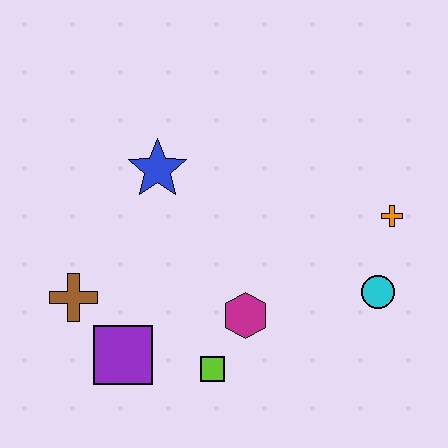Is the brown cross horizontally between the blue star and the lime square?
No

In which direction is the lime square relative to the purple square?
The lime square is to the right of the purple square.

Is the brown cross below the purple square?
No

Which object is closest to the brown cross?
The purple square is closest to the brown cross.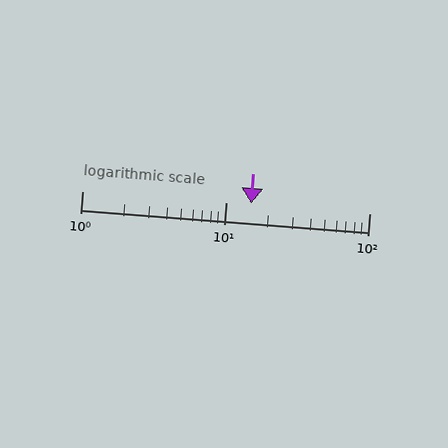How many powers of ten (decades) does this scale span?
The scale spans 2 decades, from 1 to 100.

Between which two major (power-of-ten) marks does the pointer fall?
The pointer is between 10 and 100.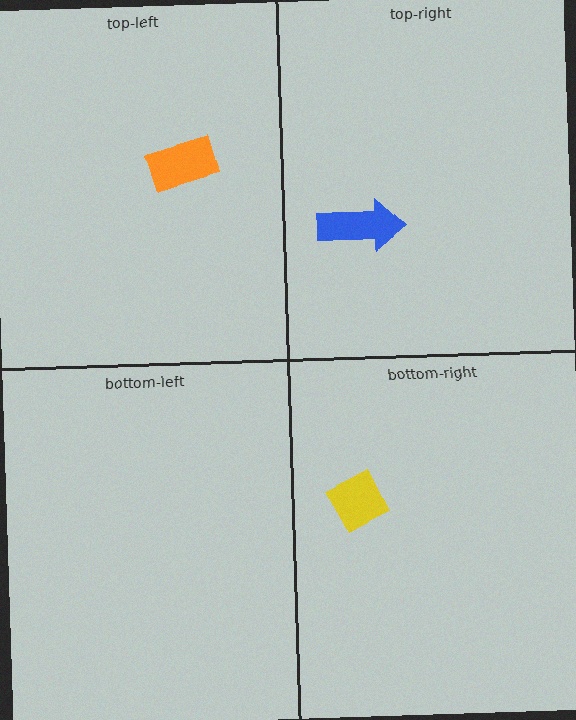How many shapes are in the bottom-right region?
1.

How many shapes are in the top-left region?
1.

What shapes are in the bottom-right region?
The yellow diamond.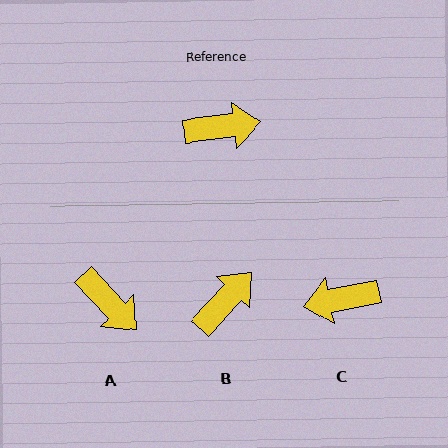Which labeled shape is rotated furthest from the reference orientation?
C, about 175 degrees away.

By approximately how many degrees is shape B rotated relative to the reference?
Approximately 41 degrees counter-clockwise.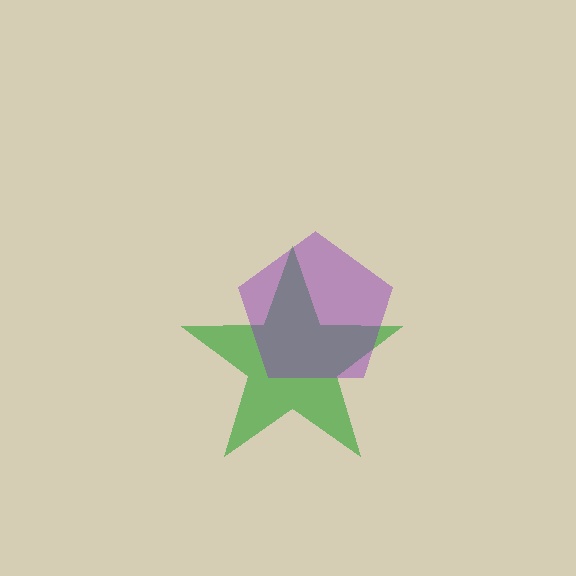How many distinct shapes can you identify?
There are 2 distinct shapes: a green star, a purple pentagon.